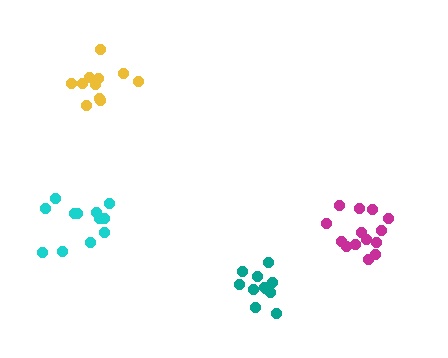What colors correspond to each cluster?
The clusters are colored: teal, yellow, cyan, magenta.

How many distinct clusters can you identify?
There are 4 distinct clusters.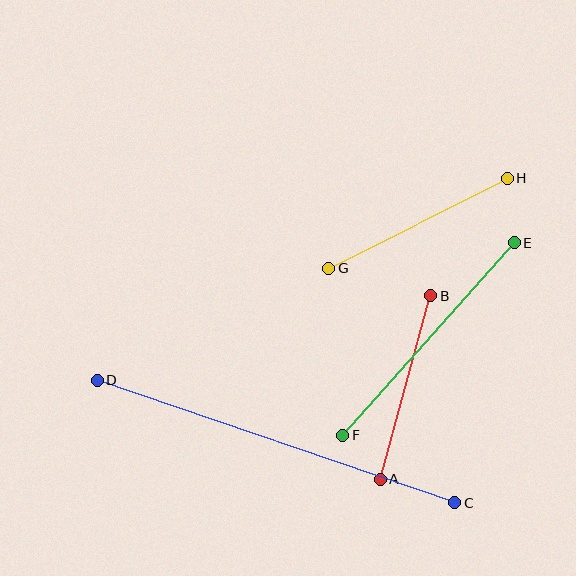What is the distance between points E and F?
The distance is approximately 258 pixels.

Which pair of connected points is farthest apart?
Points C and D are farthest apart.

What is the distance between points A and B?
The distance is approximately 191 pixels.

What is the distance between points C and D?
The distance is approximately 378 pixels.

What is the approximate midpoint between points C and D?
The midpoint is at approximately (276, 442) pixels.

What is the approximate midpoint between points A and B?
The midpoint is at approximately (405, 387) pixels.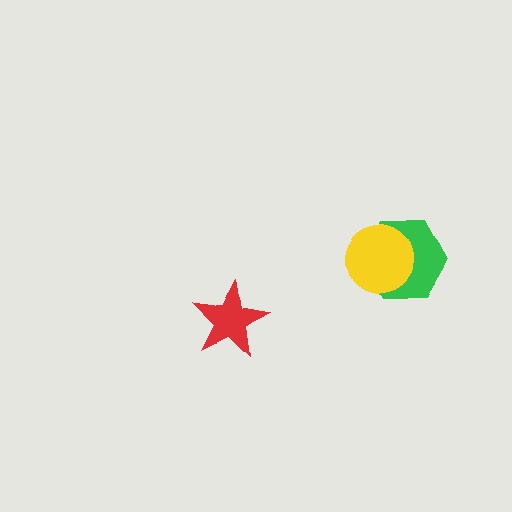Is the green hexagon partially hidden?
Yes, it is partially covered by another shape.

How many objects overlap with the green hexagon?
1 object overlaps with the green hexagon.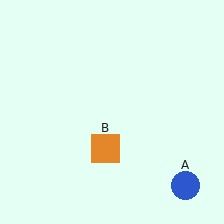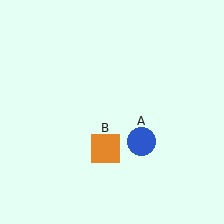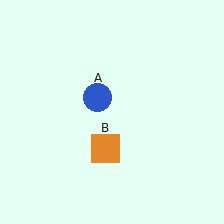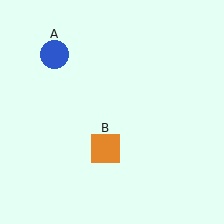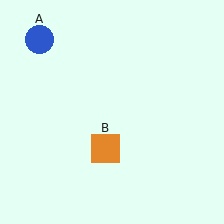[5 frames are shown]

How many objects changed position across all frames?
1 object changed position: blue circle (object A).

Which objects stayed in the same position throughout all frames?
Orange square (object B) remained stationary.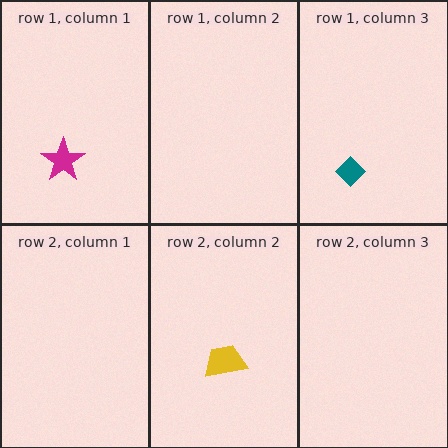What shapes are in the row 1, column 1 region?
The magenta star.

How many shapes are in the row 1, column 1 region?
1.